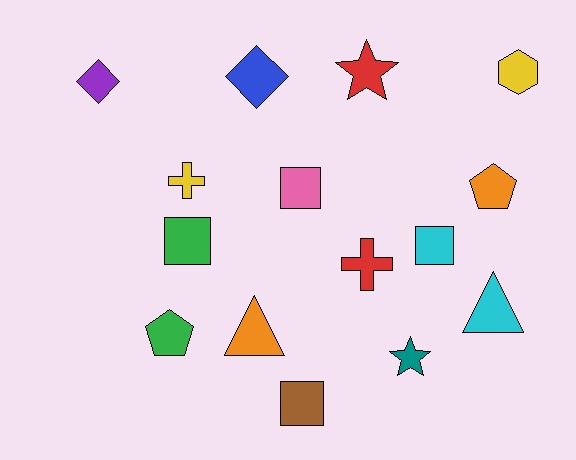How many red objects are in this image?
There are 2 red objects.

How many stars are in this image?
There are 2 stars.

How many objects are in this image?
There are 15 objects.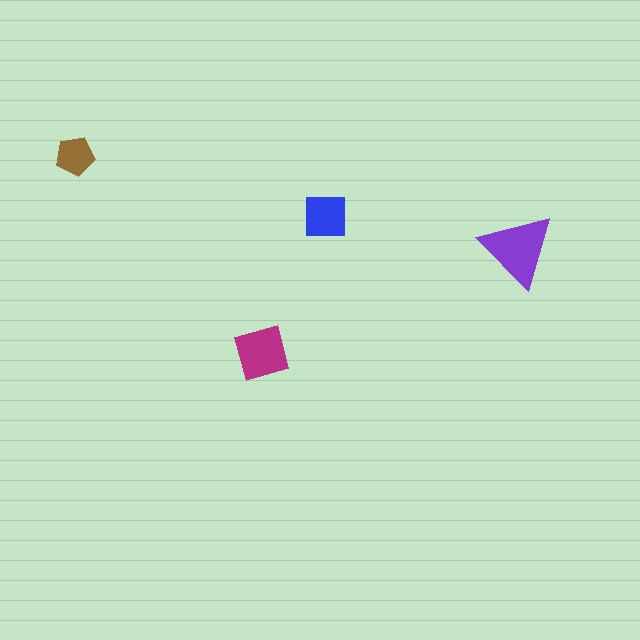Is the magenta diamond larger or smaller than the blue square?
Larger.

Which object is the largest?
The purple triangle.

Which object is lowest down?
The magenta diamond is bottommost.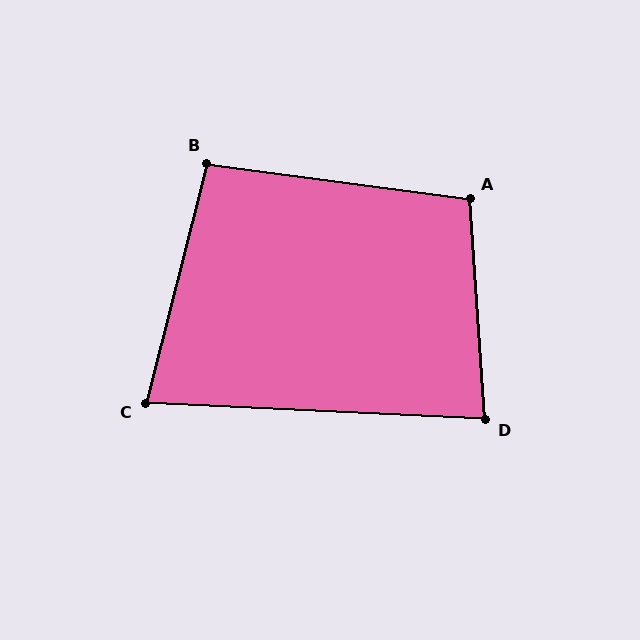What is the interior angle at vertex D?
Approximately 83 degrees (acute).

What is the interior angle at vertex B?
Approximately 97 degrees (obtuse).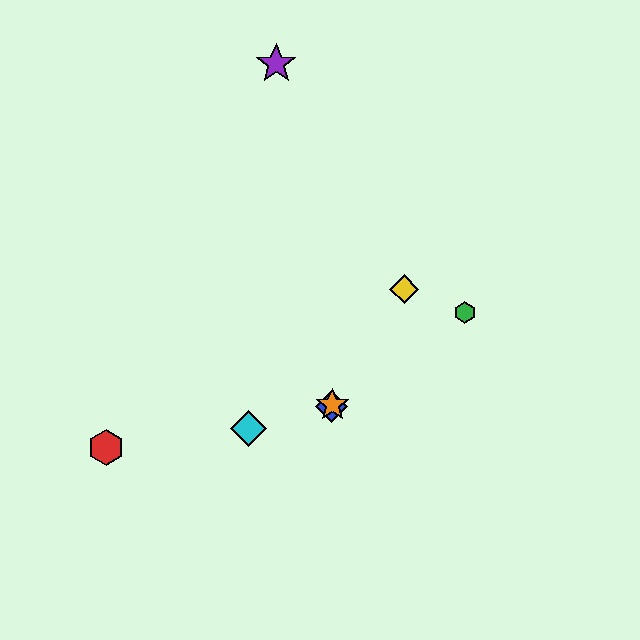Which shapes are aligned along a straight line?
The blue diamond, the yellow diamond, the orange star are aligned along a straight line.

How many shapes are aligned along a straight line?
3 shapes (the blue diamond, the yellow diamond, the orange star) are aligned along a straight line.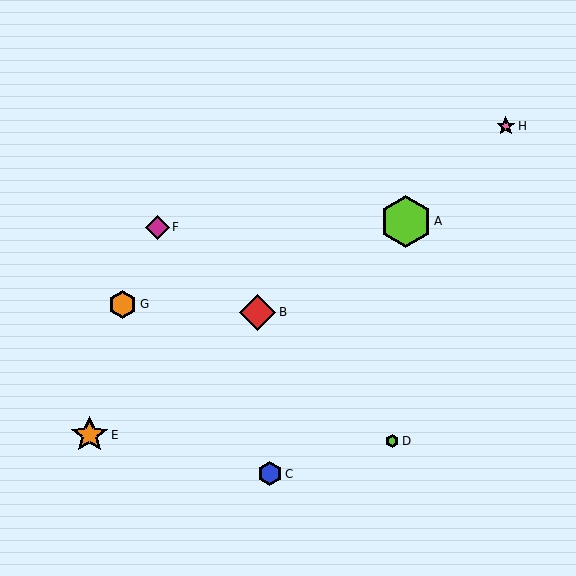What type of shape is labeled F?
Shape F is a magenta diamond.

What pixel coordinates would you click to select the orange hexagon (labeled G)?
Click at (123, 304) to select the orange hexagon G.